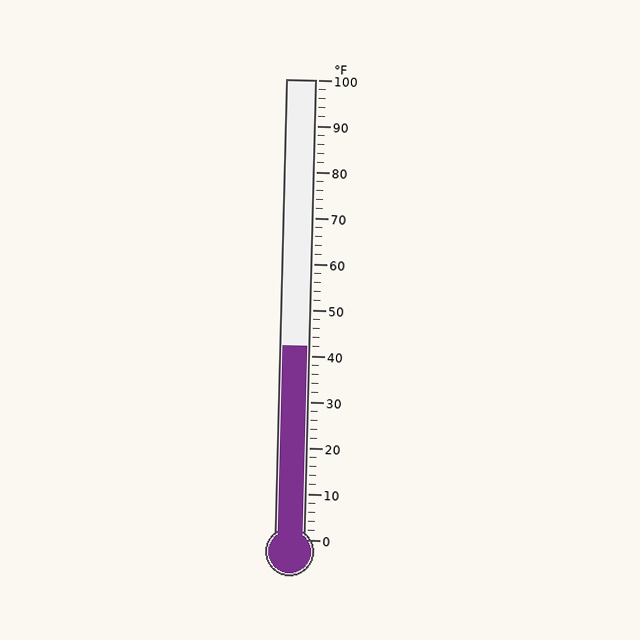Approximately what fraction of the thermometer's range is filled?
The thermometer is filled to approximately 40% of its range.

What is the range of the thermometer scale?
The thermometer scale ranges from 0°F to 100°F.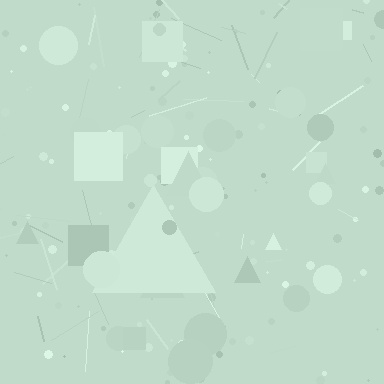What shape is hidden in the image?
A triangle is hidden in the image.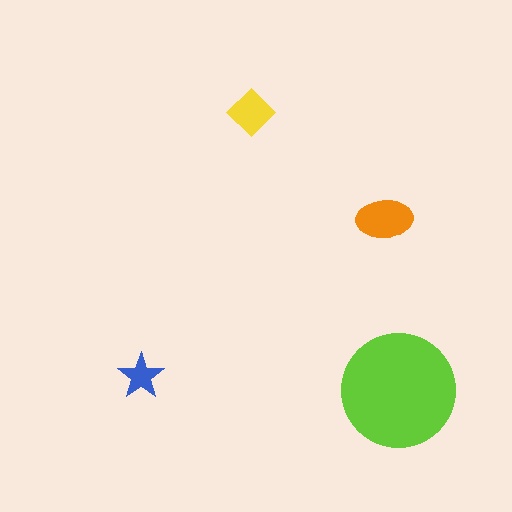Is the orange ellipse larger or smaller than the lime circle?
Smaller.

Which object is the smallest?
The blue star.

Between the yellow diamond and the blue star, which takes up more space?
The yellow diamond.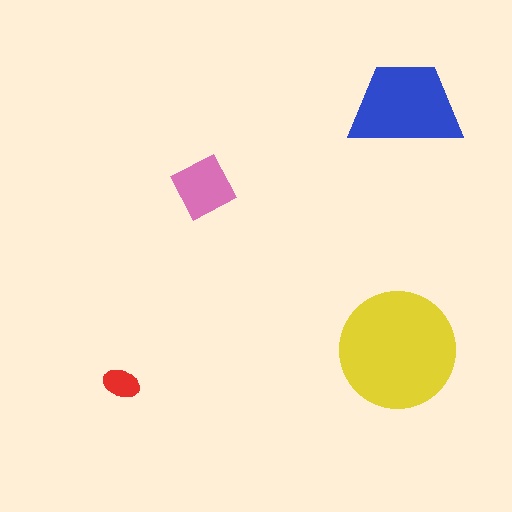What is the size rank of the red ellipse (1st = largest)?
4th.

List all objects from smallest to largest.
The red ellipse, the pink diamond, the blue trapezoid, the yellow circle.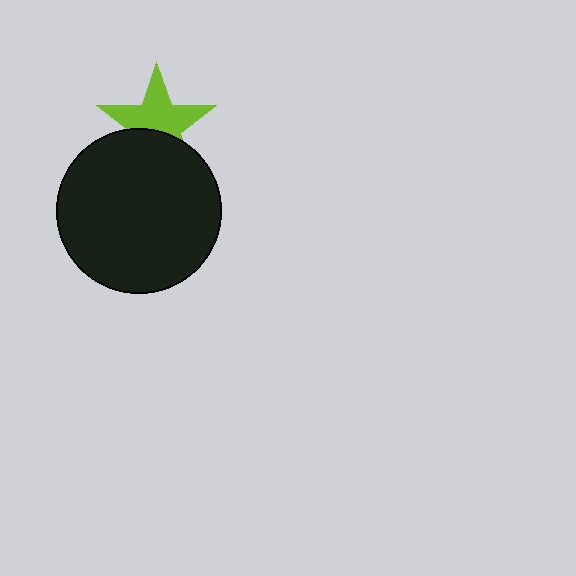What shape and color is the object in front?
The object in front is a black circle.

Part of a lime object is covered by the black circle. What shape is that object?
It is a star.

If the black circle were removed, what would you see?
You would see the complete lime star.